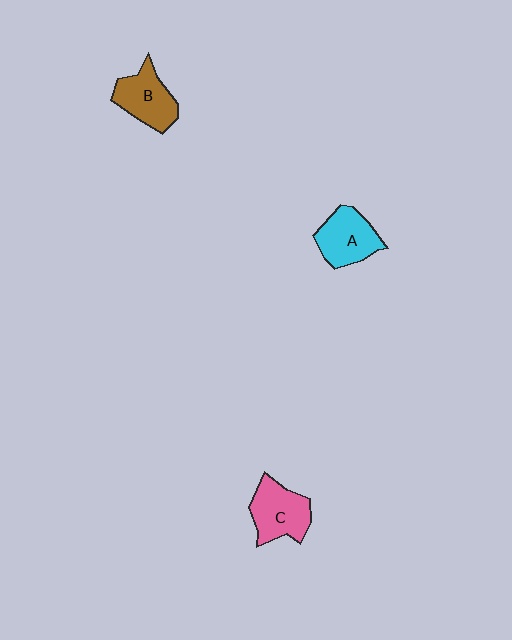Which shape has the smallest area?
Shape B (brown).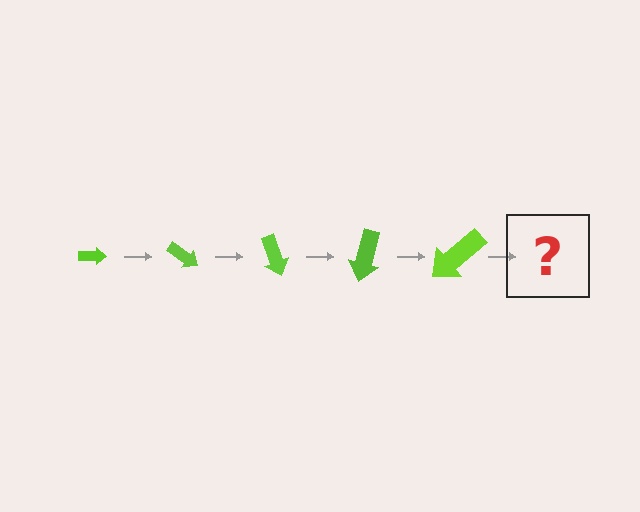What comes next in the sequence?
The next element should be an arrow, larger than the previous one and rotated 175 degrees from the start.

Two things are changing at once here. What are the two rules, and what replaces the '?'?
The two rules are that the arrow grows larger each step and it rotates 35 degrees each step. The '?' should be an arrow, larger than the previous one and rotated 175 degrees from the start.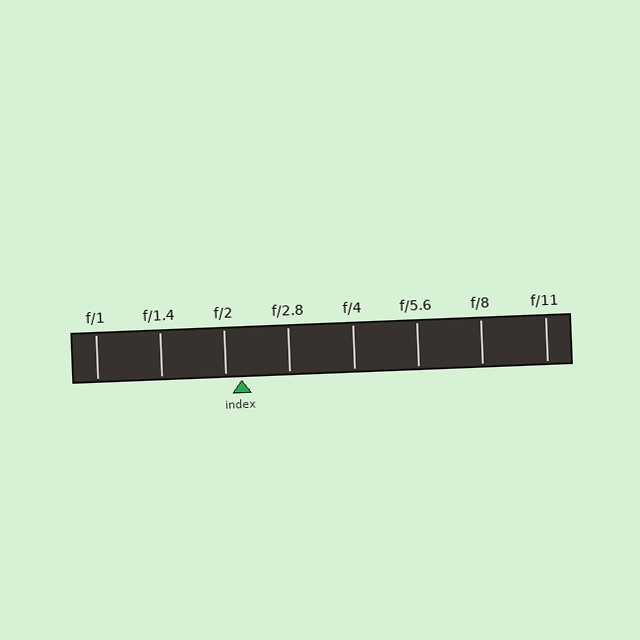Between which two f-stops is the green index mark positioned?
The index mark is between f/2 and f/2.8.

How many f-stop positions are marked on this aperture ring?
There are 8 f-stop positions marked.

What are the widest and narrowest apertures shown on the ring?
The widest aperture shown is f/1 and the narrowest is f/11.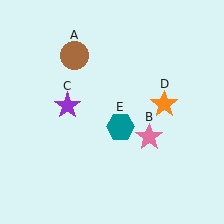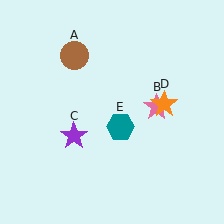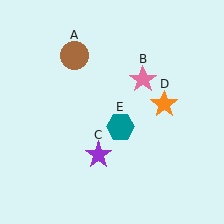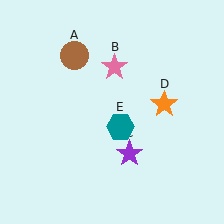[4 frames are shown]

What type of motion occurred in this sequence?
The pink star (object B), purple star (object C) rotated counterclockwise around the center of the scene.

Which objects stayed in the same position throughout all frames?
Brown circle (object A) and orange star (object D) and teal hexagon (object E) remained stationary.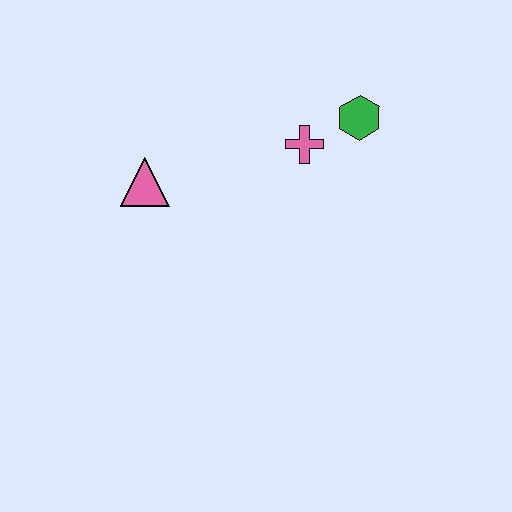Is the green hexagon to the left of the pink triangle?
No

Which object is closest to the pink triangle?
The pink cross is closest to the pink triangle.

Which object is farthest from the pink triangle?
The green hexagon is farthest from the pink triangle.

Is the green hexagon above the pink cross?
Yes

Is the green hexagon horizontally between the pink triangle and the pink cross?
No